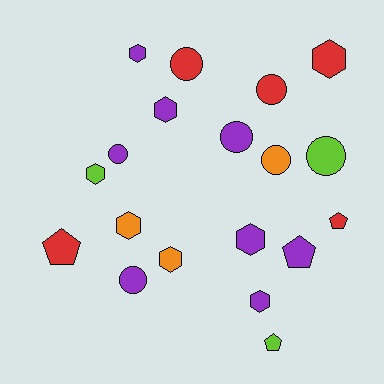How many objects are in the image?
There are 19 objects.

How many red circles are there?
There are 2 red circles.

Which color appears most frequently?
Purple, with 8 objects.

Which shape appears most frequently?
Hexagon, with 8 objects.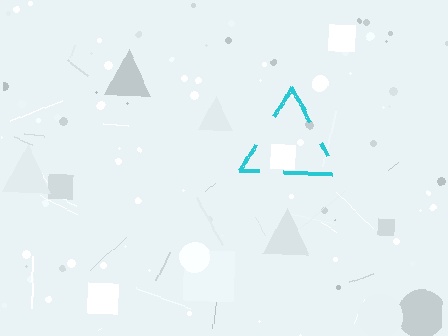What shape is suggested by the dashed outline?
The dashed outline suggests a triangle.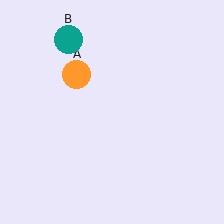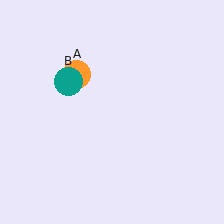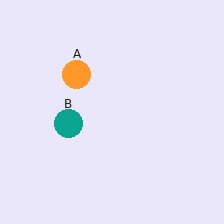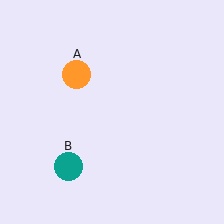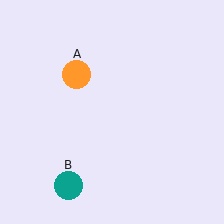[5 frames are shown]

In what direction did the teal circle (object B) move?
The teal circle (object B) moved down.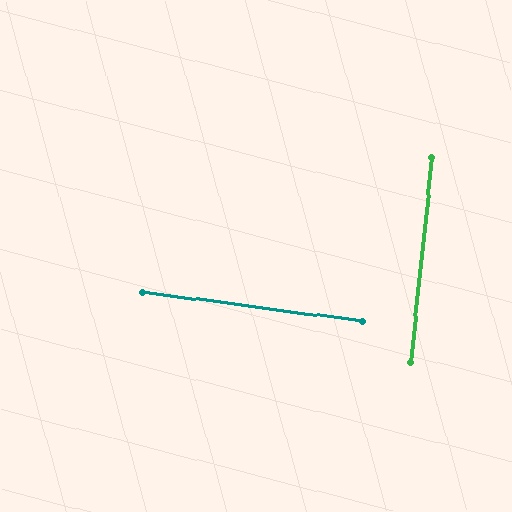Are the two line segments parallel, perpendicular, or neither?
Perpendicular — they meet at approximately 88°.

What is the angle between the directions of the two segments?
Approximately 88 degrees.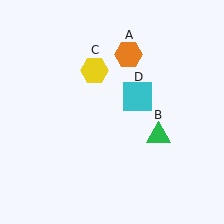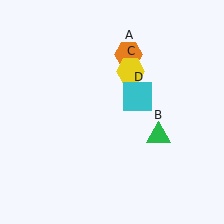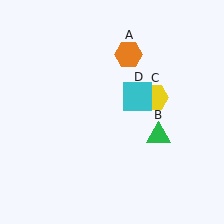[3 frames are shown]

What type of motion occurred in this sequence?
The yellow hexagon (object C) rotated clockwise around the center of the scene.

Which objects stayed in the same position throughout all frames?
Orange hexagon (object A) and green triangle (object B) and cyan square (object D) remained stationary.